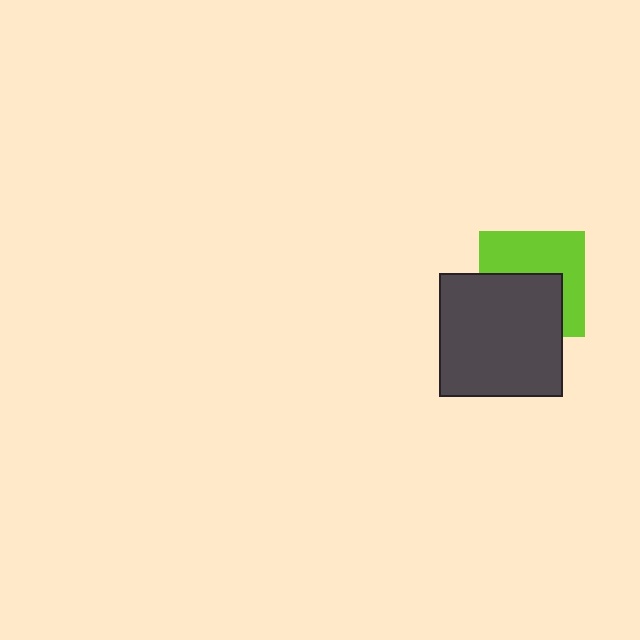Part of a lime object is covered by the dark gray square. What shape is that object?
It is a square.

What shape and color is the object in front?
The object in front is a dark gray square.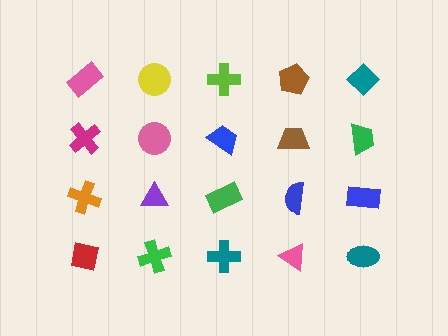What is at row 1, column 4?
A brown pentagon.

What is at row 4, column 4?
A pink triangle.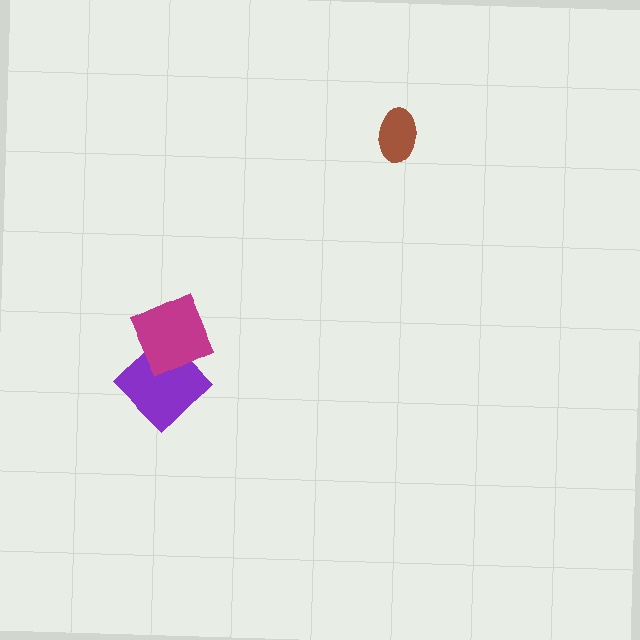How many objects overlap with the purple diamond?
1 object overlaps with the purple diamond.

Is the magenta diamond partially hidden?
No, no other shape covers it.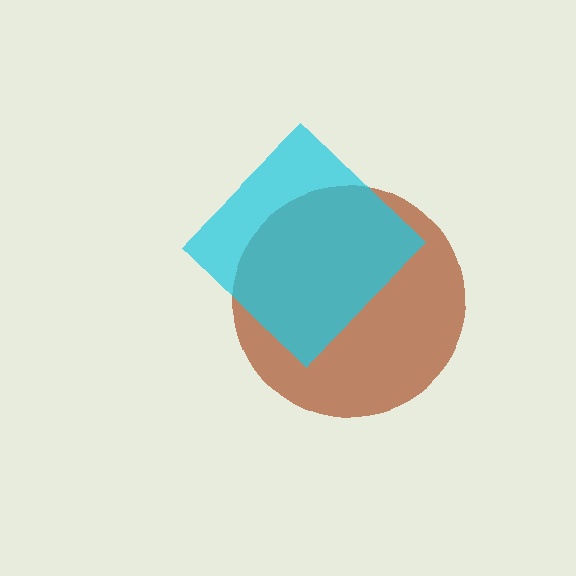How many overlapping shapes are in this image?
There are 2 overlapping shapes in the image.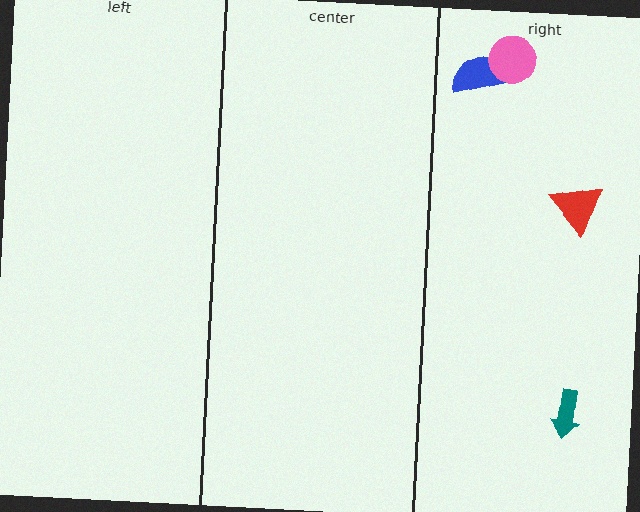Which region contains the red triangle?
The right region.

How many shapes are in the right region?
4.